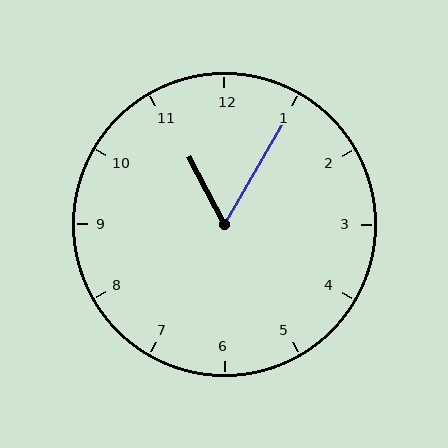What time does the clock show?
11:05.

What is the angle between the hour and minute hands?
Approximately 58 degrees.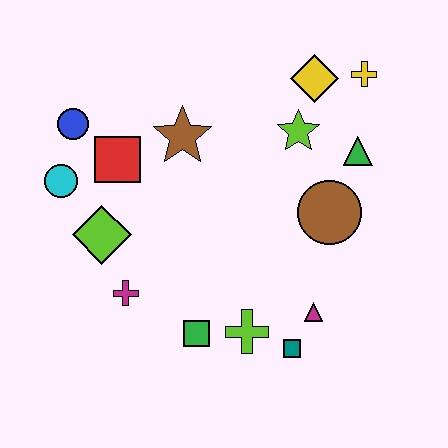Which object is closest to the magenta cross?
The lime diamond is closest to the magenta cross.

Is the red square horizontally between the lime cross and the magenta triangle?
No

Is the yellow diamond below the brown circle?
No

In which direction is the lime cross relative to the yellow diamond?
The lime cross is below the yellow diamond.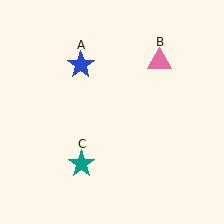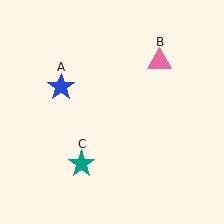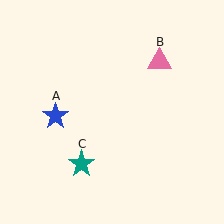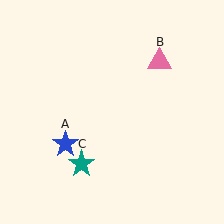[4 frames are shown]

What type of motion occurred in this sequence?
The blue star (object A) rotated counterclockwise around the center of the scene.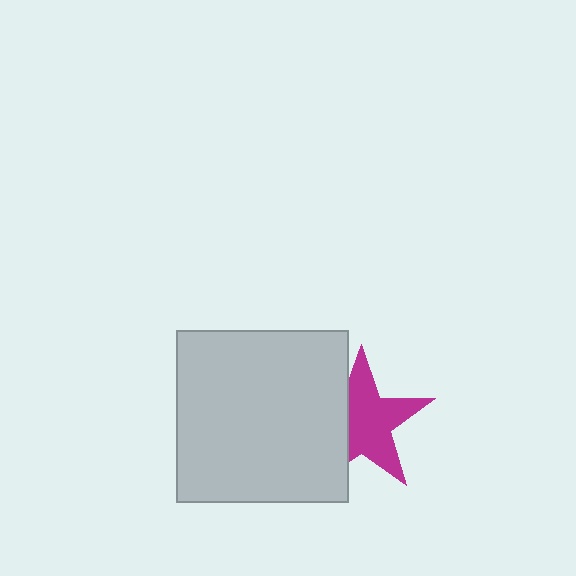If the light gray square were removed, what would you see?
You would see the complete magenta star.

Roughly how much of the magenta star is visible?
Most of it is visible (roughly 66%).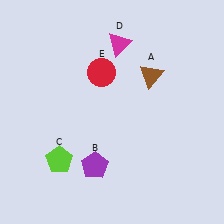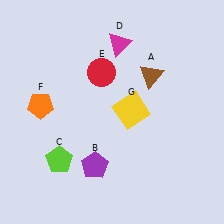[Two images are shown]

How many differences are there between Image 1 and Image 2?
There are 2 differences between the two images.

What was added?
An orange pentagon (F), a yellow square (G) were added in Image 2.